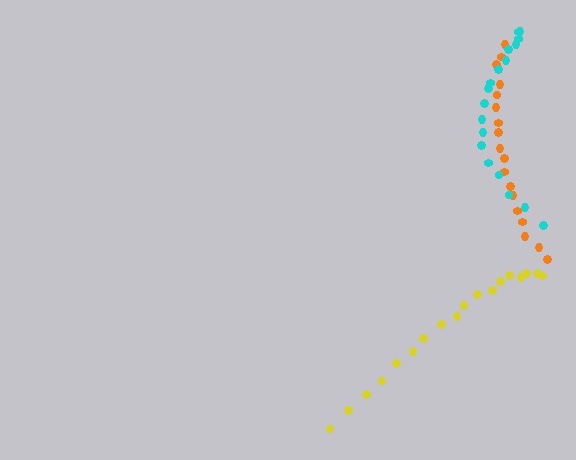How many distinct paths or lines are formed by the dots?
There are 3 distinct paths.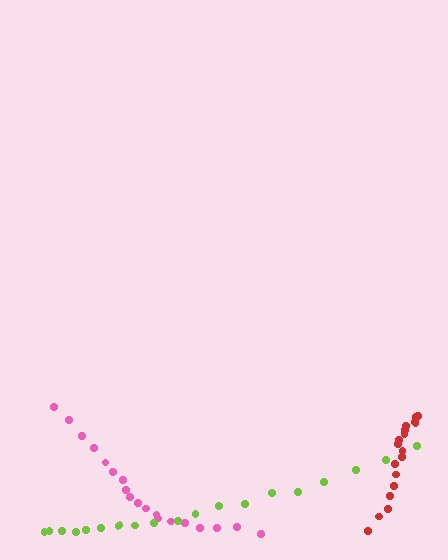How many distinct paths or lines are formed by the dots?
There are 3 distinct paths.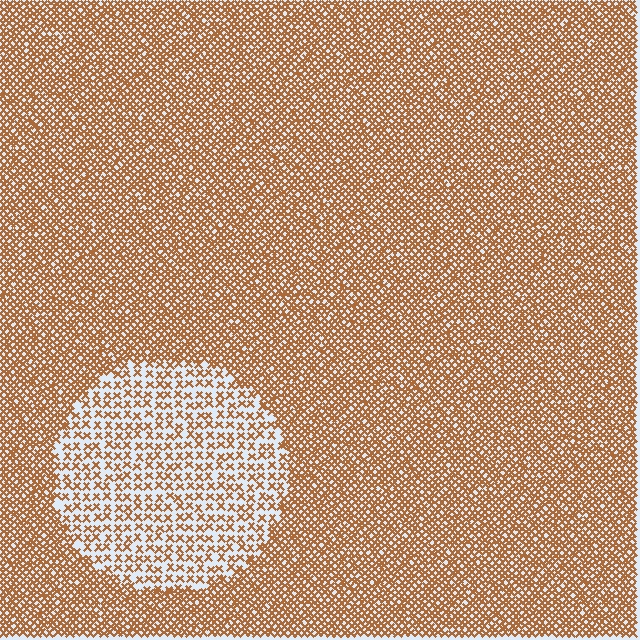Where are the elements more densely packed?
The elements are more densely packed outside the circle boundary.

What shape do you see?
I see a circle.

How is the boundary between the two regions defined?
The boundary is defined by a change in element density (approximately 2.3x ratio). All elements are the same color, size, and shape.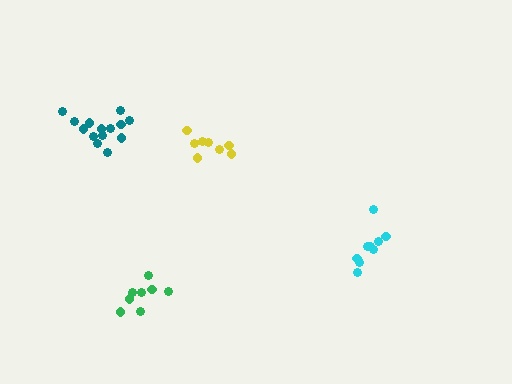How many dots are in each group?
Group 1: 8 dots, Group 2: 8 dots, Group 3: 9 dots, Group 4: 14 dots (39 total).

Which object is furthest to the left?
The teal cluster is leftmost.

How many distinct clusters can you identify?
There are 4 distinct clusters.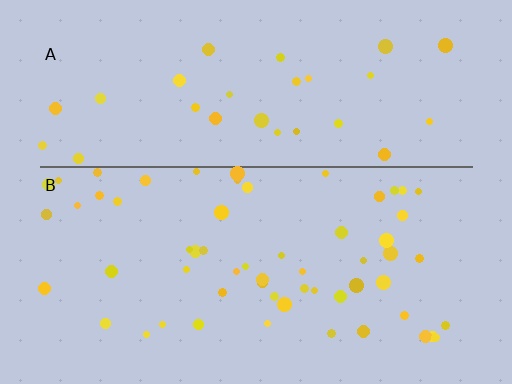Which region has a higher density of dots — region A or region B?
B (the bottom).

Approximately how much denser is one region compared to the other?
Approximately 1.9× — region B over region A.